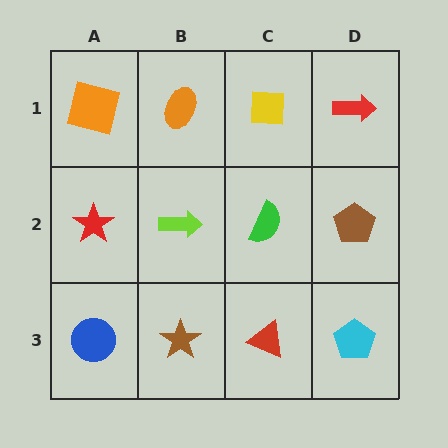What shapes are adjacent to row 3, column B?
A lime arrow (row 2, column B), a blue circle (row 3, column A), a red triangle (row 3, column C).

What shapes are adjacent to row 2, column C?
A yellow square (row 1, column C), a red triangle (row 3, column C), a lime arrow (row 2, column B), a brown pentagon (row 2, column D).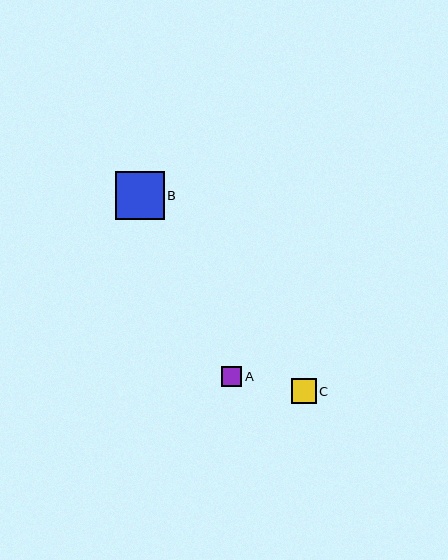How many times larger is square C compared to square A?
Square C is approximately 1.2 times the size of square A.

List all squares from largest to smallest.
From largest to smallest: B, C, A.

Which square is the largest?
Square B is the largest with a size of approximately 49 pixels.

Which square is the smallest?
Square A is the smallest with a size of approximately 20 pixels.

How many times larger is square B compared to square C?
Square B is approximately 1.9 times the size of square C.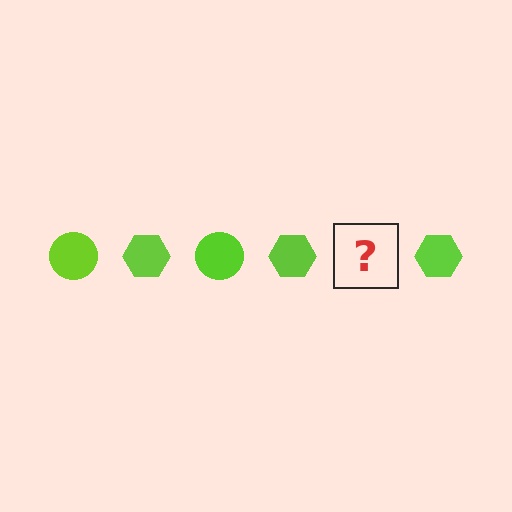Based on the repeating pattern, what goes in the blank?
The blank should be a lime circle.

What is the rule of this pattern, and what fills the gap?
The rule is that the pattern cycles through circle, hexagon shapes in lime. The gap should be filled with a lime circle.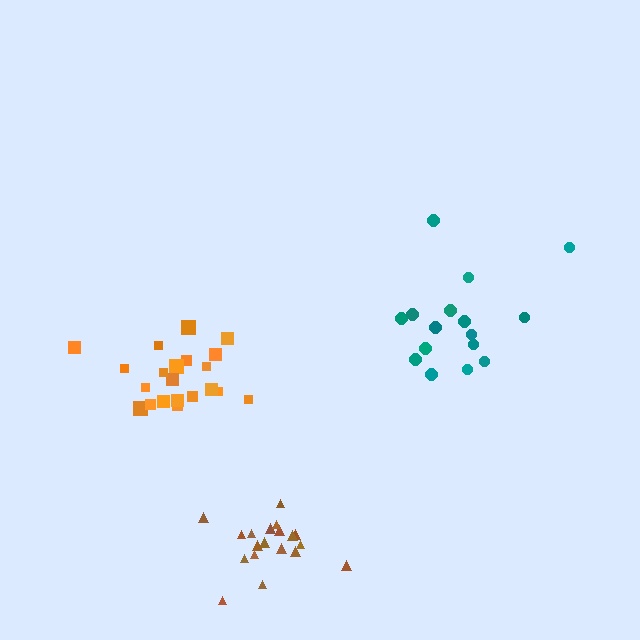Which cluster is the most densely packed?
Orange.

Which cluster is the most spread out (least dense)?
Teal.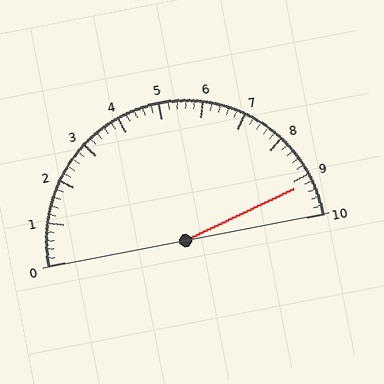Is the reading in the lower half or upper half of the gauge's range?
The reading is in the upper half of the range (0 to 10).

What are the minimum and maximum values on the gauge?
The gauge ranges from 0 to 10.